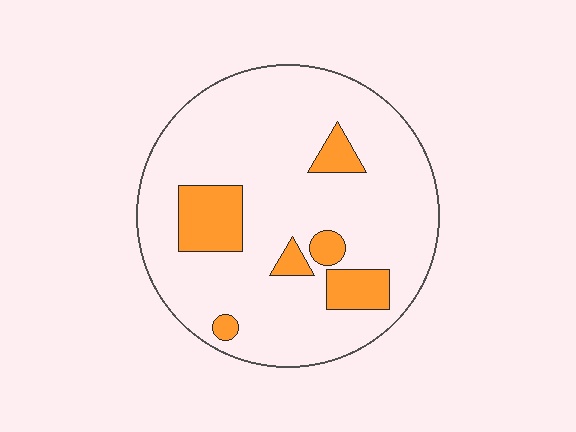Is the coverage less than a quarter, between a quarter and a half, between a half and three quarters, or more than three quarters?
Less than a quarter.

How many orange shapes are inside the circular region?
6.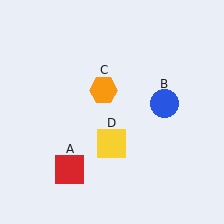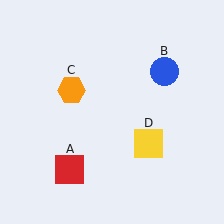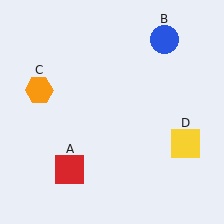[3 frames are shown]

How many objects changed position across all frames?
3 objects changed position: blue circle (object B), orange hexagon (object C), yellow square (object D).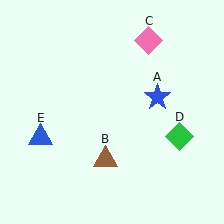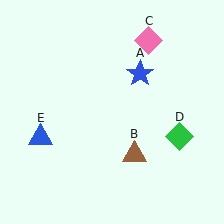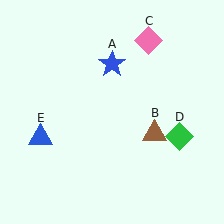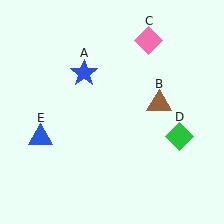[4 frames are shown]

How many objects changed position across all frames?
2 objects changed position: blue star (object A), brown triangle (object B).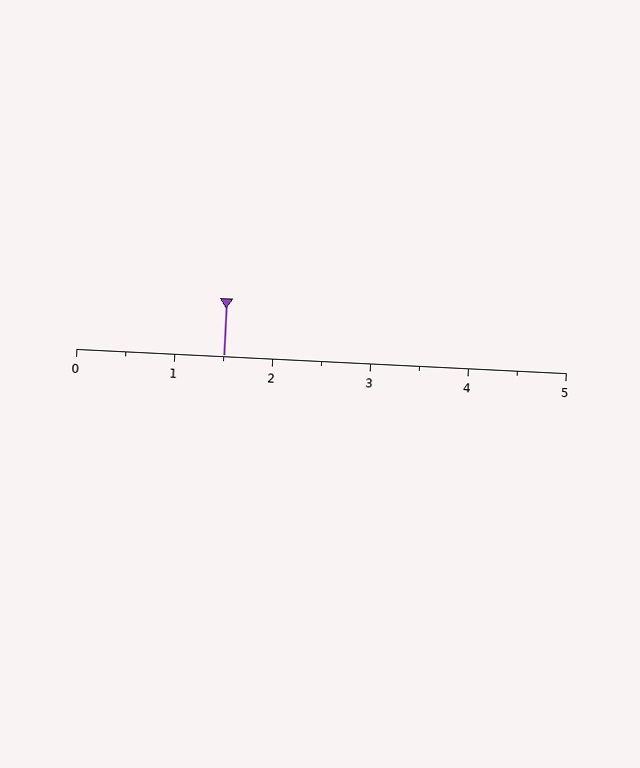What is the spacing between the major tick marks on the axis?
The major ticks are spaced 1 apart.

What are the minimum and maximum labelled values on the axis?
The axis runs from 0 to 5.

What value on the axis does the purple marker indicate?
The marker indicates approximately 1.5.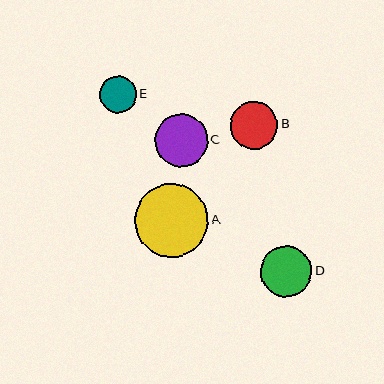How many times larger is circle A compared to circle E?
Circle A is approximately 2.0 times the size of circle E.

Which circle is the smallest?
Circle E is the smallest with a size of approximately 37 pixels.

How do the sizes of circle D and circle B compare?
Circle D and circle B are approximately the same size.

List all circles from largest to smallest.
From largest to smallest: A, C, D, B, E.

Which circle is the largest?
Circle A is the largest with a size of approximately 73 pixels.